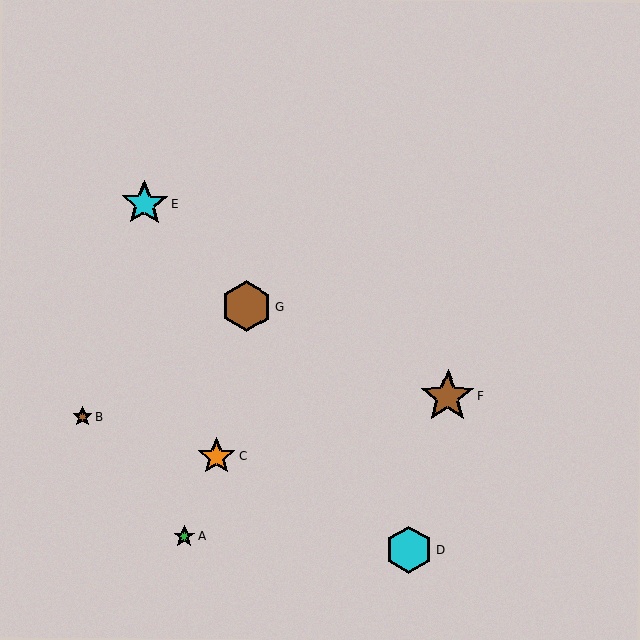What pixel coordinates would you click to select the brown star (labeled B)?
Click at (83, 417) to select the brown star B.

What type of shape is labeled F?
Shape F is a brown star.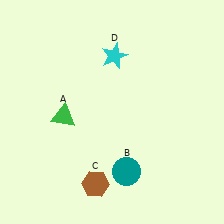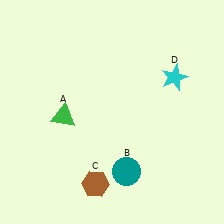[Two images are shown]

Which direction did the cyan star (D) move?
The cyan star (D) moved right.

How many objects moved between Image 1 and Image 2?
1 object moved between the two images.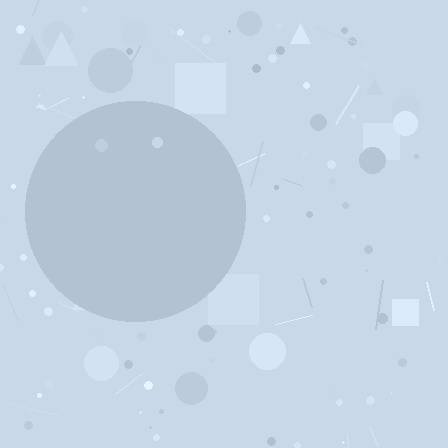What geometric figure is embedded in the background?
A circle is embedded in the background.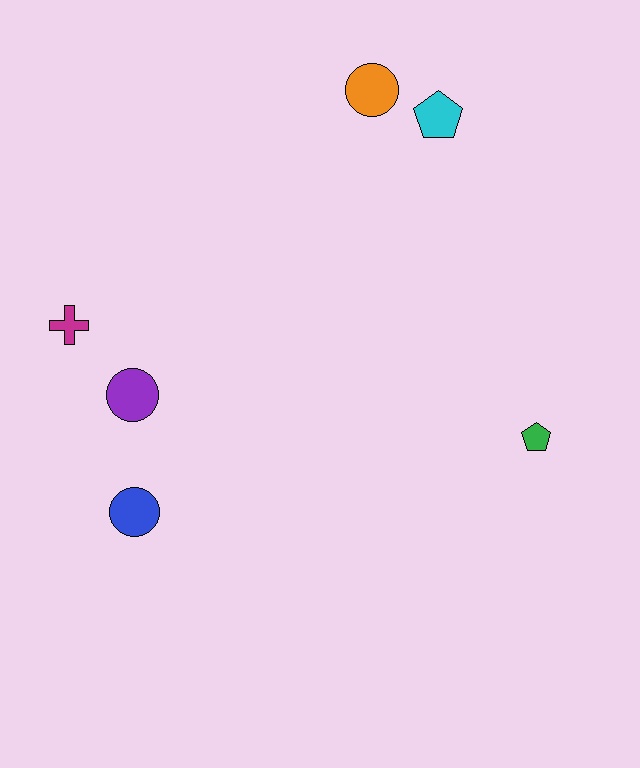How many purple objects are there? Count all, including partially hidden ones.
There is 1 purple object.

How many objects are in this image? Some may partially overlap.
There are 6 objects.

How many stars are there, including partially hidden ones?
There are no stars.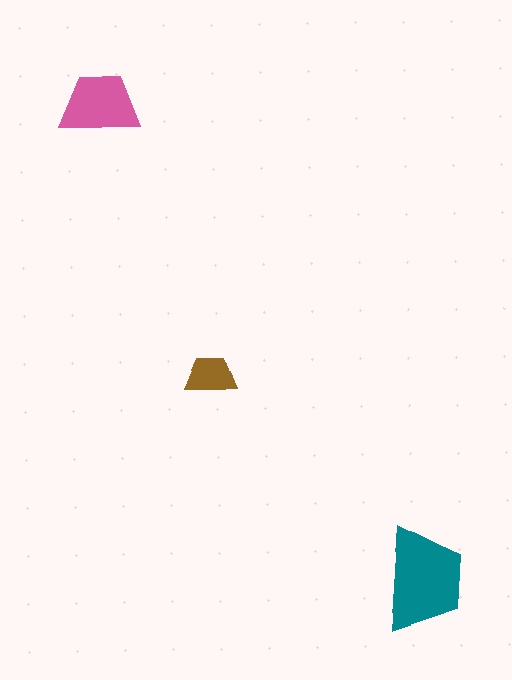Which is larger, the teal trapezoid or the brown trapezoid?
The teal one.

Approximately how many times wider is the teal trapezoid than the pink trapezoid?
About 1.5 times wider.